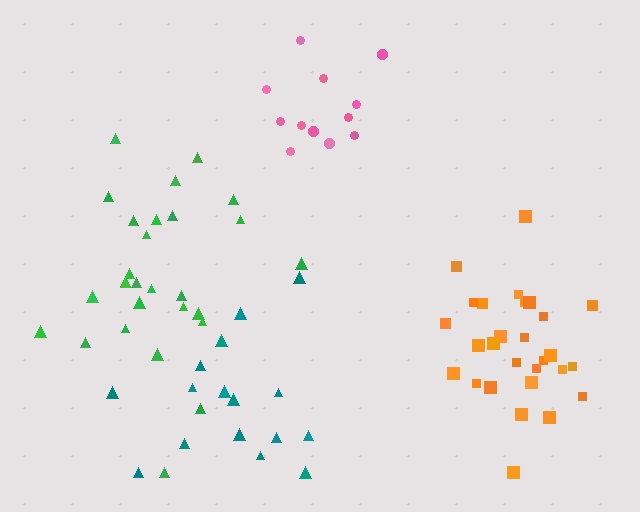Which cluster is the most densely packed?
Pink.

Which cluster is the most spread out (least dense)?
Teal.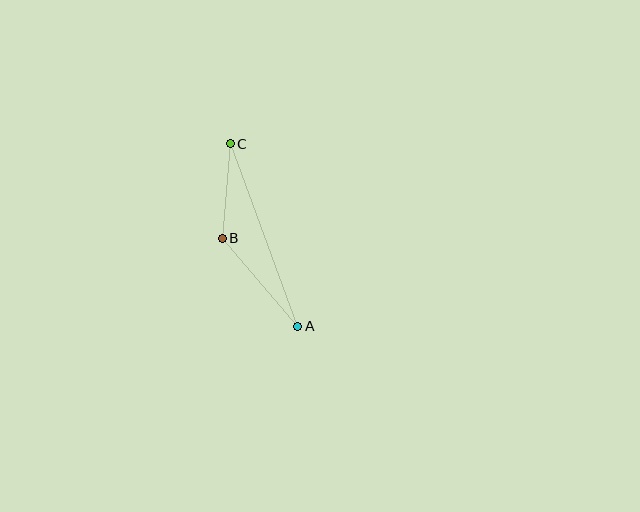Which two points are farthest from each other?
Points A and C are farthest from each other.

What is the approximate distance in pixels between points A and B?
The distance between A and B is approximately 116 pixels.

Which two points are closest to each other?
Points B and C are closest to each other.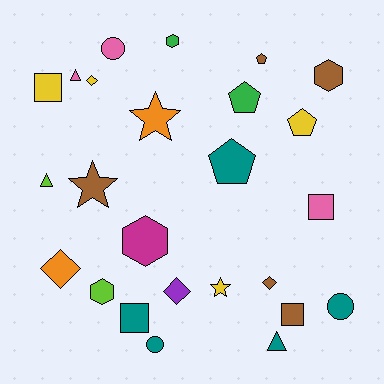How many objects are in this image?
There are 25 objects.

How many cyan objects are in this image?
There are no cyan objects.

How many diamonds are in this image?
There are 4 diamonds.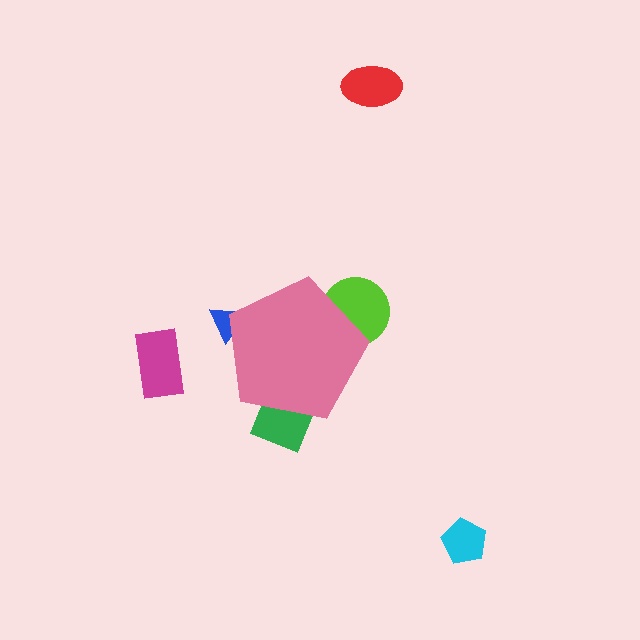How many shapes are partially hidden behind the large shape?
3 shapes are partially hidden.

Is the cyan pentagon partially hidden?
No, the cyan pentagon is fully visible.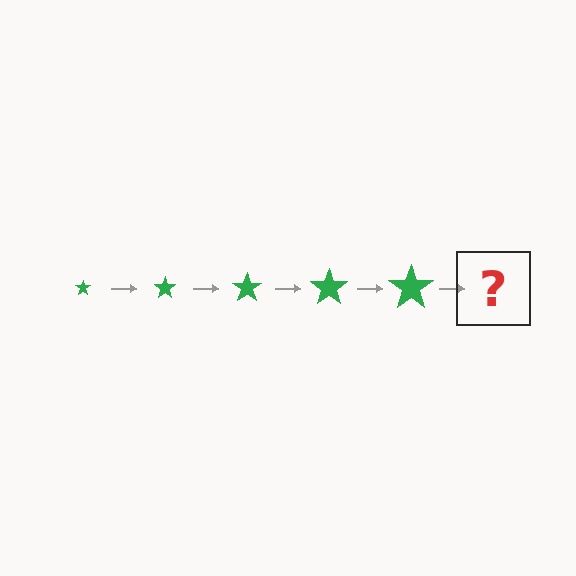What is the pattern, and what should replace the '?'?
The pattern is that the star gets progressively larger each step. The '?' should be a green star, larger than the previous one.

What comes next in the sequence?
The next element should be a green star, larger than the previous one.